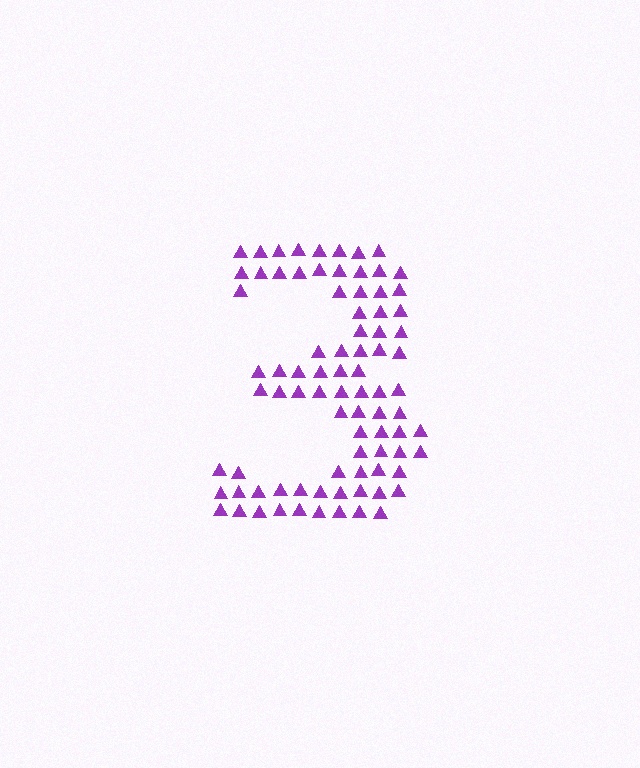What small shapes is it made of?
It is made of small triangles.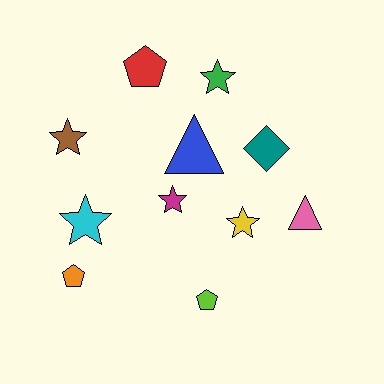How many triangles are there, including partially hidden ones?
There are 2 triangles.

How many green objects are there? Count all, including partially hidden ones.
There is 1 green object.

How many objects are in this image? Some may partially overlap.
There are 11 objects.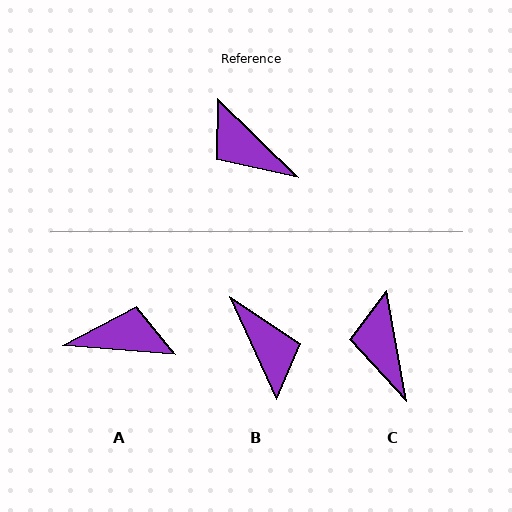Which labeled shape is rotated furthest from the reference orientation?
B, about 159 degrees away.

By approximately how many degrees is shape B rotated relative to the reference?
Approximately 159 degrees counter-clockwise.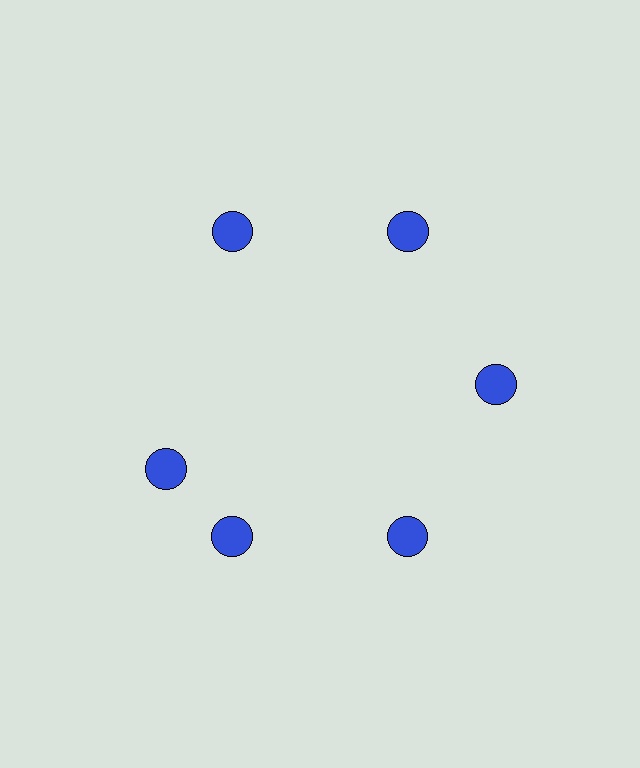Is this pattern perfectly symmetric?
No. The 6 blue circles are arranged in a ring, but one element near the 9 o'clock position is rotated out of alignment along the ring, breaking the 6-fold rotational symmetry.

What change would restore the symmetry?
The symmetry would be restored by rotating it back into even spacing with its neighbors so that all 6 circles sit at equal angles and equal distance from the center.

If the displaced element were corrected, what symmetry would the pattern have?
It would have 6-fold rotational symmetry — the pattern would map onto itself every 60 degrees.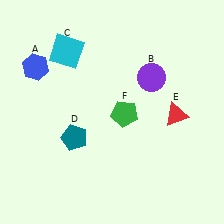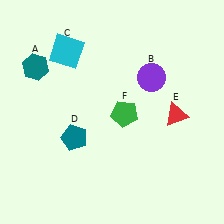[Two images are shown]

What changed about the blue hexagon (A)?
In Image 1, A is blue. In Image 2, it changed to teal.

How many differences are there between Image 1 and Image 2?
There is 1 difference between the two images.